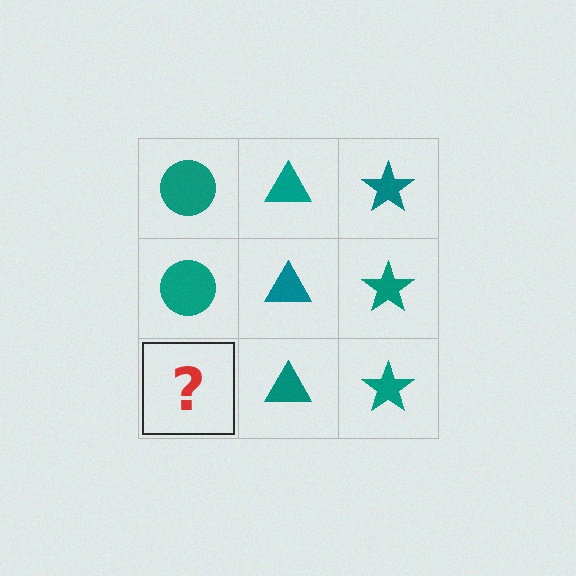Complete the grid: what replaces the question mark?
The question mark should be replaced with a teal circle.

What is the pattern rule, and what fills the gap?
The rule is that each column has a consistent shape. The gap should be filled with a teal circle.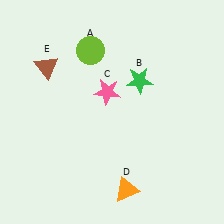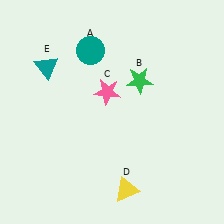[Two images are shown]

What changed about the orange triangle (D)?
In Image 1, D is orange. In Image 2, it changed to yellow.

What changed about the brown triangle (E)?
In Image 1, E is brown. In Image 2, it changed to teal.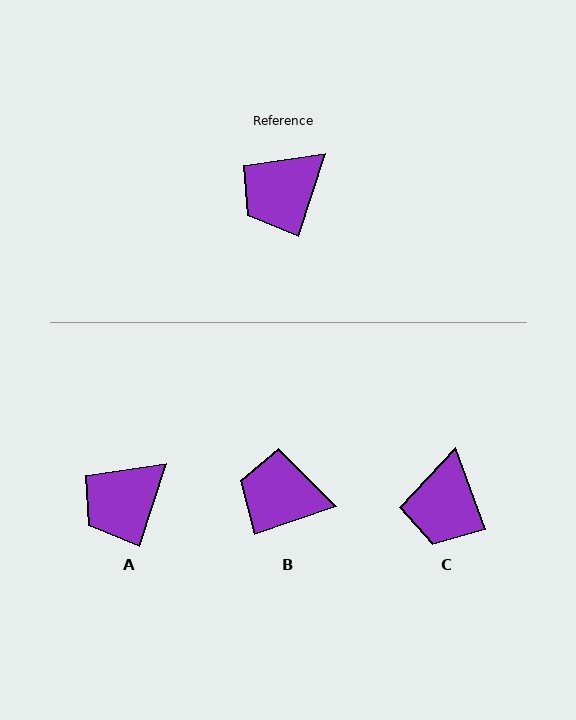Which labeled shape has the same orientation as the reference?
A.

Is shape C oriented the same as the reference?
No, it is off by about 39 degrees.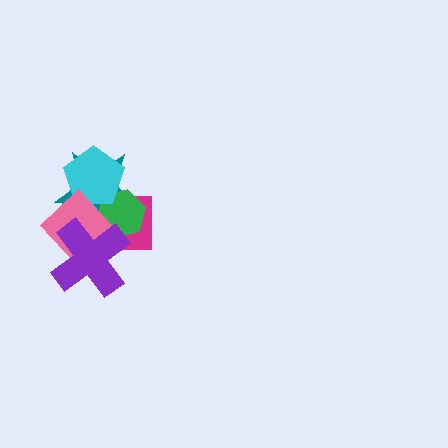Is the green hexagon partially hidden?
Yes, it is partially covered by another shape.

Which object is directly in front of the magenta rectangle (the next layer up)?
The teal star is directly in front of the magenta rectangle.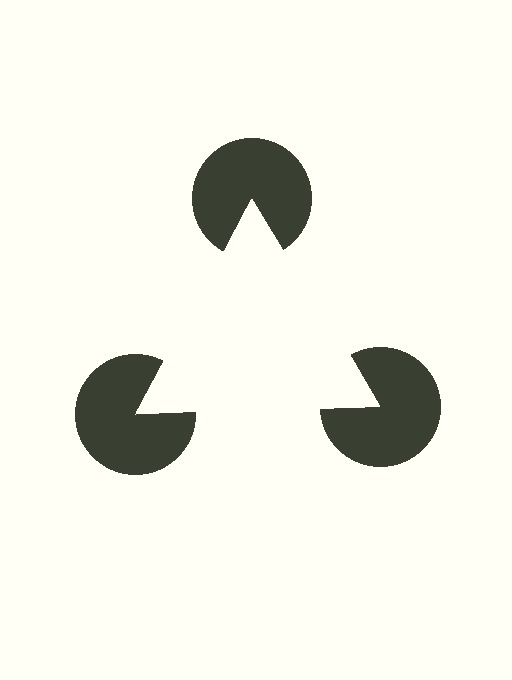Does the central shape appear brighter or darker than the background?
It typically appears slightly brighter than the background, even though no actual brightness change is drawn.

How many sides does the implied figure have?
3 sides.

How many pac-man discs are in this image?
There are 3 — one at each vertex of the illusory triangle.